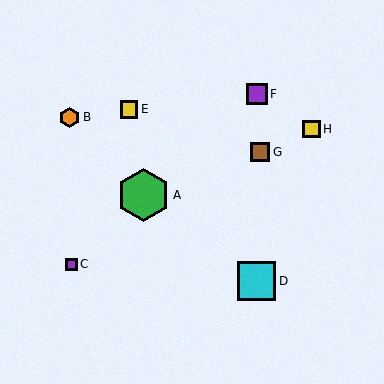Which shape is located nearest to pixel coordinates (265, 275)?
The cyan square (labeled D) at (257, 281) is nearest to that location.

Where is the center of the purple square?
The center of the purple square is at (257, 94).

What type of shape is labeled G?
Shape G is a brown square.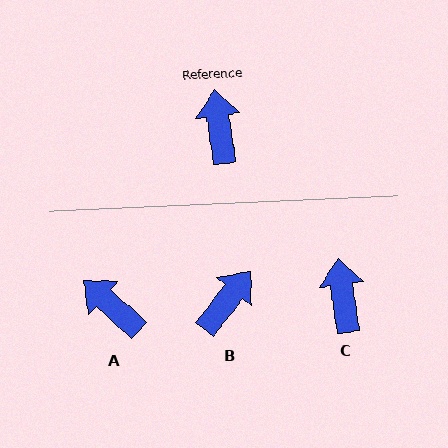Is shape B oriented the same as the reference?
No, it is off by about 47 degrees.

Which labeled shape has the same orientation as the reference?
C.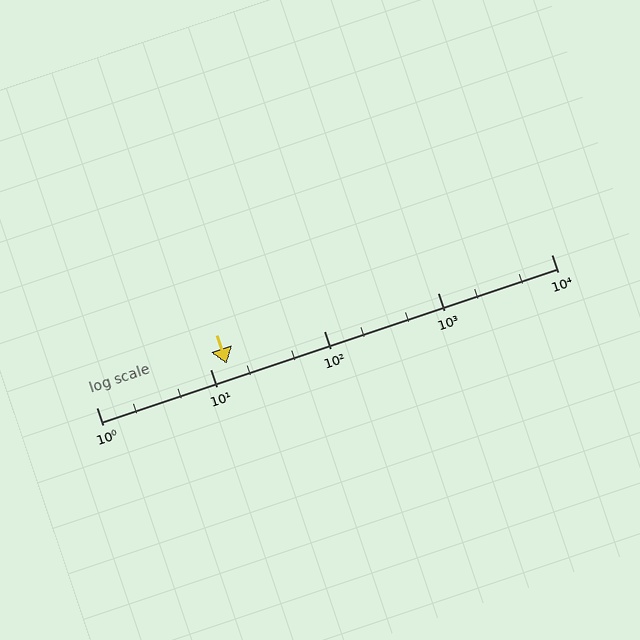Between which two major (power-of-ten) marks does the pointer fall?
The pointer is between 10 and 100.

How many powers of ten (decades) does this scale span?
The scale spans 4 decades, from 1 to 10000.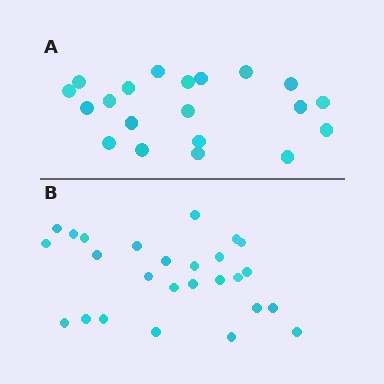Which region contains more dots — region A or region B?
Region B (the bottom region) has more dots.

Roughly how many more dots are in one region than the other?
Region B has about 6 more dots than region A.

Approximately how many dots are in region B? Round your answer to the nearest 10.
About 30 dots. (The exact count is 26, which rounds to 30.)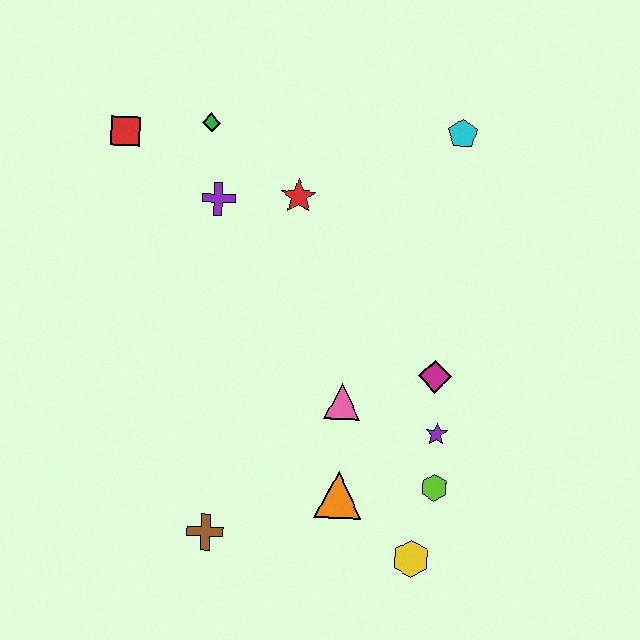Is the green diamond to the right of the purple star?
No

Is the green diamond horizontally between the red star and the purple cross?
No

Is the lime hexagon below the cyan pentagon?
Yes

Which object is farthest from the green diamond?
The yellow hexagon is farthest from the green diamond.